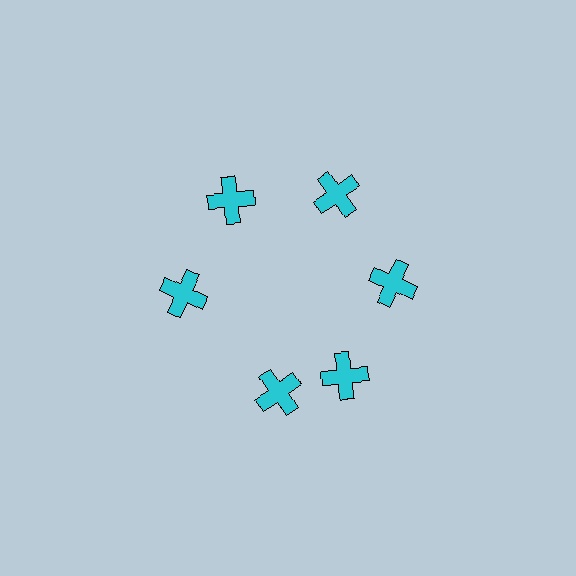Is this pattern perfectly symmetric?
No. The 6 cyan crosses are arranged in a ring, but one element near the 7 o'clock position is rotated out of alignment along the ring, breaking the 6-fold rotational symmetry.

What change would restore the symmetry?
The symmetry would be restored by rotating it back into even spacing with its neighbors so that all 6 crosses sit at equal angles and equal distance from the center.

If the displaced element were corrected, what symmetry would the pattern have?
It would have 6-fold rotational symmetry — the pattern would map onto itself every 60 degrees.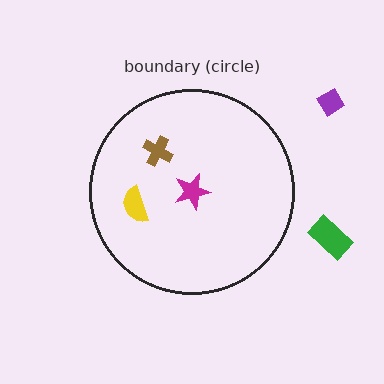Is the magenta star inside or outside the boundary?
Inside.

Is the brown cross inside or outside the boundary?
Inside.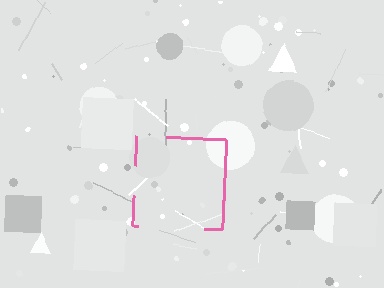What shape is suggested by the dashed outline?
The dashed outline suggests a square.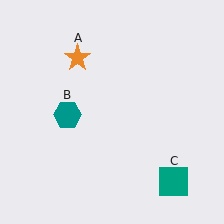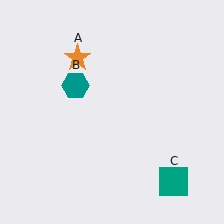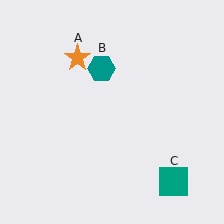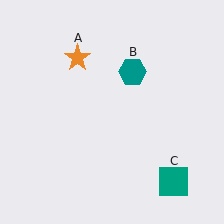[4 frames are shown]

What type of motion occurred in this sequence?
The teal hexagon (object B) rotated clockwise around the center of the scene.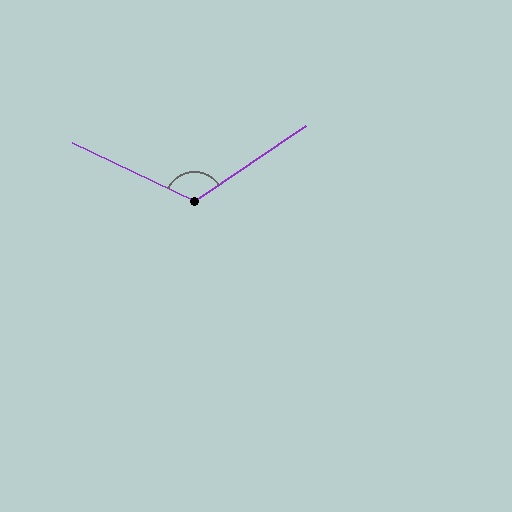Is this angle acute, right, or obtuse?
It is obtuse.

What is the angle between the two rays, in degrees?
Approximately 120 degrees.